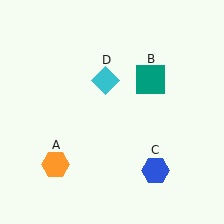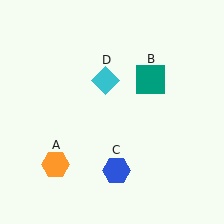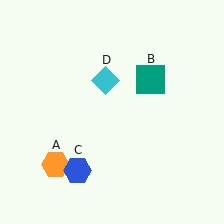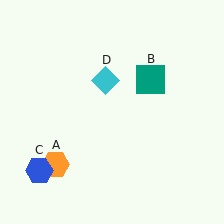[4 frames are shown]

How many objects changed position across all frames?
1 object changed position: blue hexagon (object C).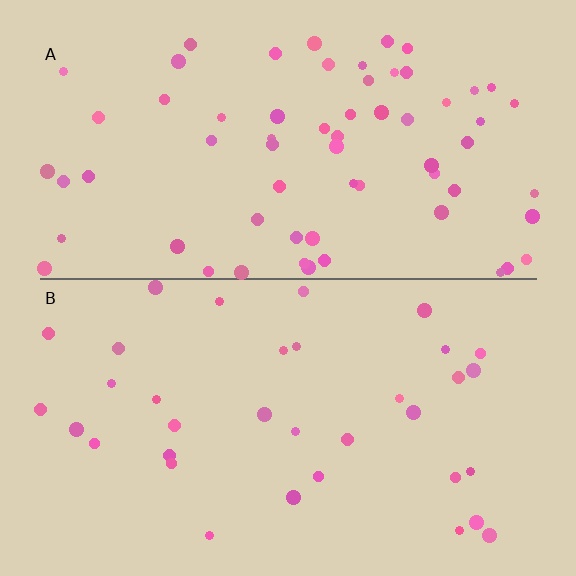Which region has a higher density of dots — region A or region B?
A (the top).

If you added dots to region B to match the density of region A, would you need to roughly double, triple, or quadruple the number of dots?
Approximately double.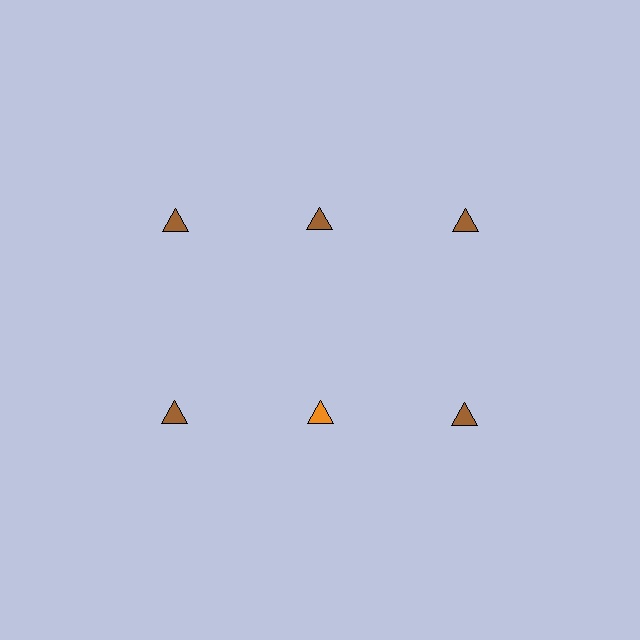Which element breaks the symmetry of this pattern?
The orange triangle in the second row, second from left column breaks the symmetry. All other shapes are brown triangles.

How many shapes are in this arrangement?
There are 6 shapes arranged in a grid pattern.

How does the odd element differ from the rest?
It has a different color: orange instead of brown.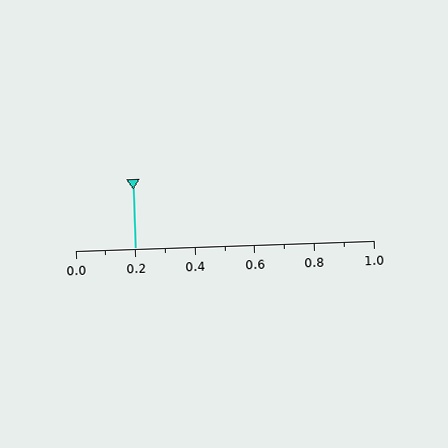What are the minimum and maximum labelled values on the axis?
The axis runs from 0.0 to 1.0.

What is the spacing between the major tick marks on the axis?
The major ticks are spaced 0.2 apart.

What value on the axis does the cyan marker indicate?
The marker indicates approximately 0.2.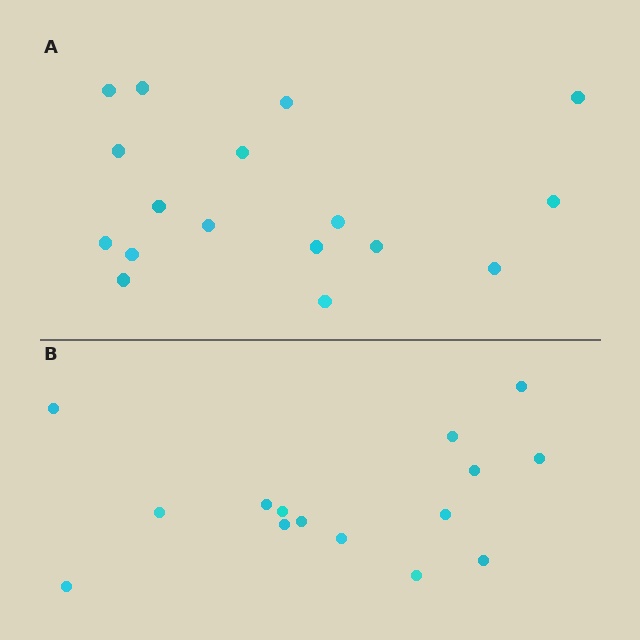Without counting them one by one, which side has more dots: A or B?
Region A (the top region) has more dots.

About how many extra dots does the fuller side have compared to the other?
Region A has just a few more — roughly 2 or 3 more dots than region B.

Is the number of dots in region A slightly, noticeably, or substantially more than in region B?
Region A has only slightly more — the two regions are fairly close. The ratio is roughly 1.1 to 1.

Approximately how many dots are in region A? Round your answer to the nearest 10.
About 20 dots. (The exact count is 17, which rounds to 20.)